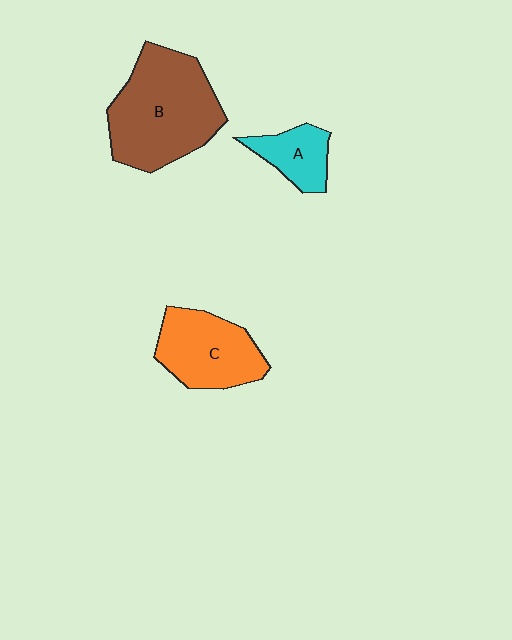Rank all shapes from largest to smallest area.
From largest to smallest: B (brown), C (orange), A (cyan).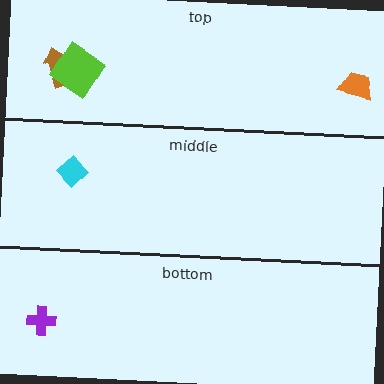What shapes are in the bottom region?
The purple cross.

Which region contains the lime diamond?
The top region.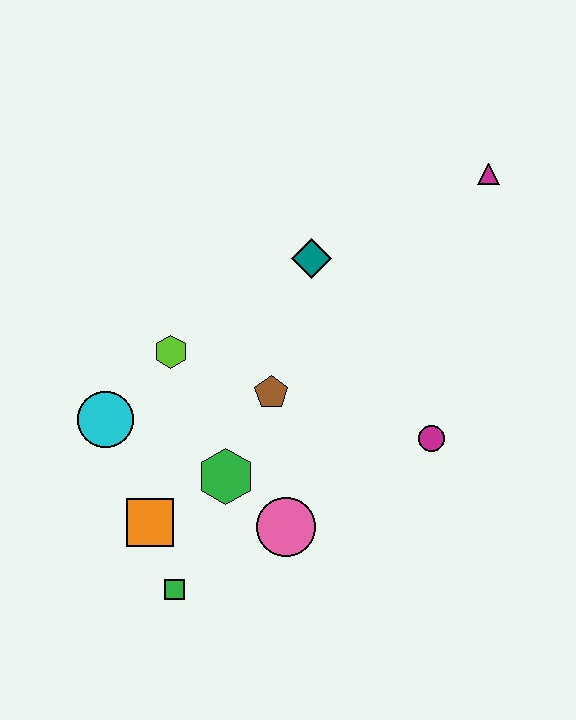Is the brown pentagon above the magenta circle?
Yes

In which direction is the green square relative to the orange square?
The green square is below the orange square.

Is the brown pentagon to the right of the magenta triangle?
No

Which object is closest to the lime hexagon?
The cyan circle is closest to the lime hexagon.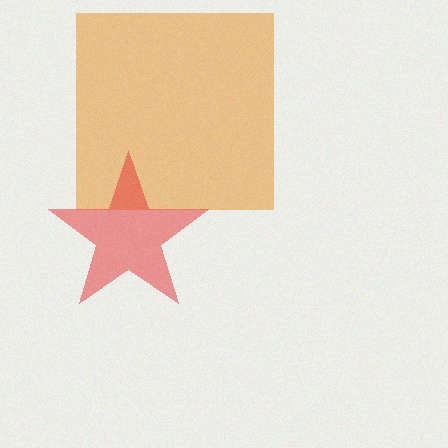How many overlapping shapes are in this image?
There are 2 overlapping shapes in the image.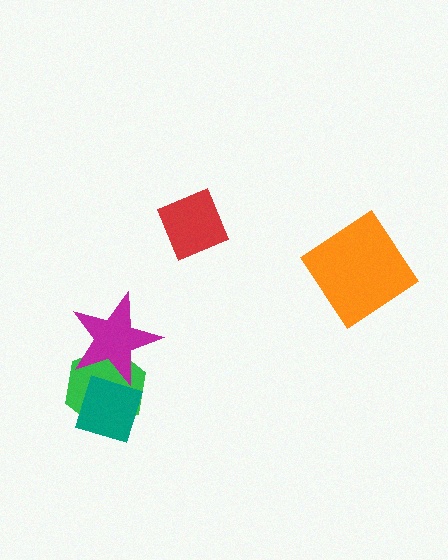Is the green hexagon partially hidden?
Yes, it is partially covered by another shape.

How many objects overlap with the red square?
0 objects overlap with the red square.